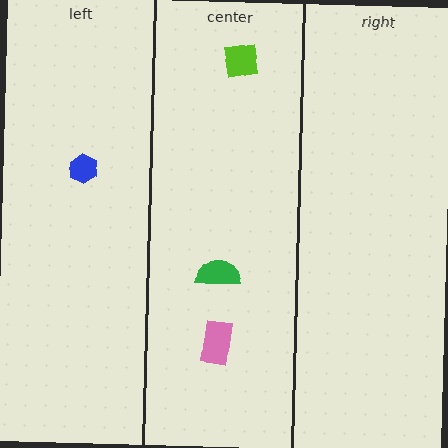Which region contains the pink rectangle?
The center region.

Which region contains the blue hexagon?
The left region.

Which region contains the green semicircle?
The center region.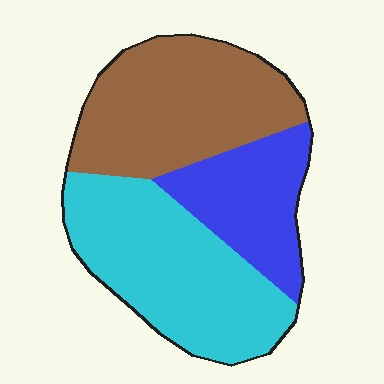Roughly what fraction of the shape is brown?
Brown covers 37% of the shape.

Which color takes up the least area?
Blue, at roughly 20%.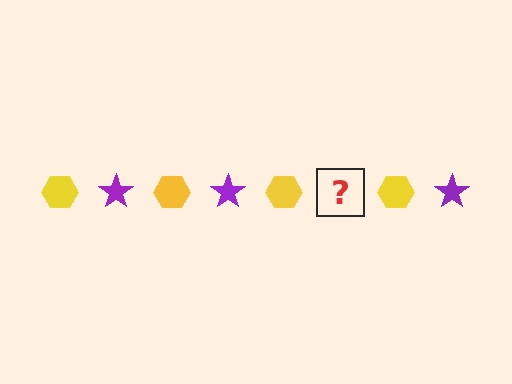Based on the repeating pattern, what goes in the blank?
The blank should be a purple star.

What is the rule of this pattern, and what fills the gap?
The rule is that the pattern alternates between yellow hexagon and purple star. The gap should be filled with a purple star.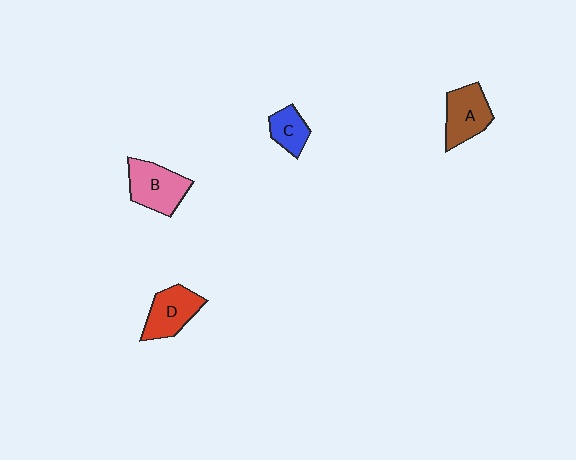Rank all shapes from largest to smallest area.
From largest to smallest: B (pink), A (brown), D (red), C (blue).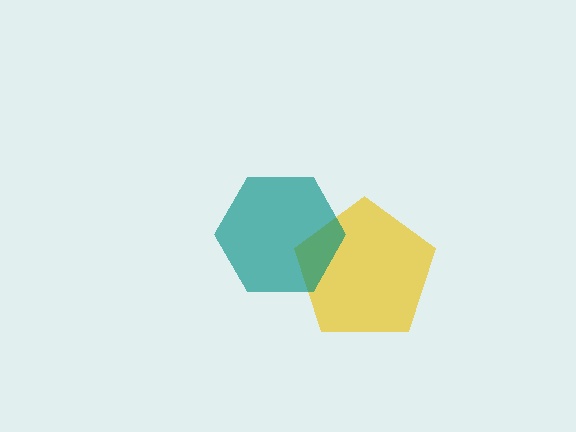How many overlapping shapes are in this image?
There are 2 overlapping shapes in the image.